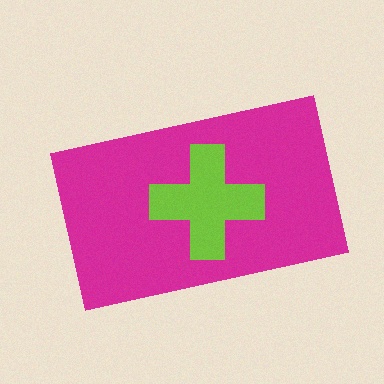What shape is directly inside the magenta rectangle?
The lime cross.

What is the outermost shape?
The magenta rectangle.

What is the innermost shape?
The lime cross.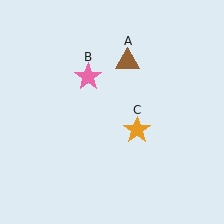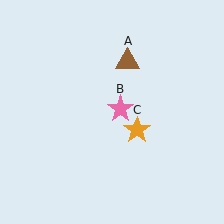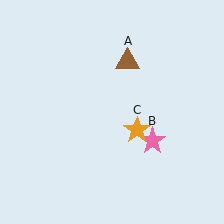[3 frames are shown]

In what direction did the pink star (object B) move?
The pink star (object B) moved down and to the right.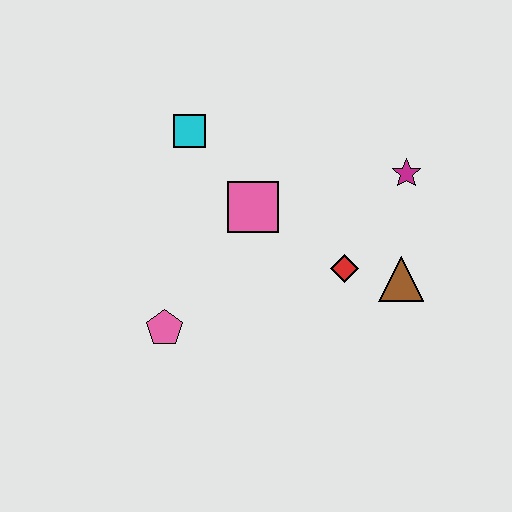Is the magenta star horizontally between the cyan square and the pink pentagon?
No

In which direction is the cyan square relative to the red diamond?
The cyan square is to the left of the red diamond.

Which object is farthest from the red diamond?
The cyan square is farthest from the red diamond.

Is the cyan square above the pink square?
Yes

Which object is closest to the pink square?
The cyan square is closest to the pink square.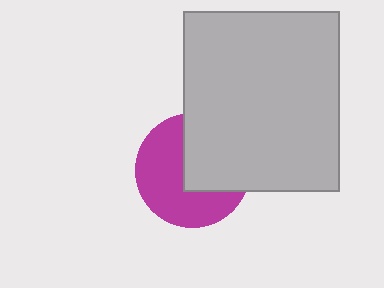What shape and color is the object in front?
The object in front is a light gray rectangle.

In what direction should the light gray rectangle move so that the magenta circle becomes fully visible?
The light gray rectangle should move toward the upper-right. That is the shortest direction to clear the overlap and leave the magenta circle fully visible.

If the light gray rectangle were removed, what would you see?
You would see the complete magenta circle.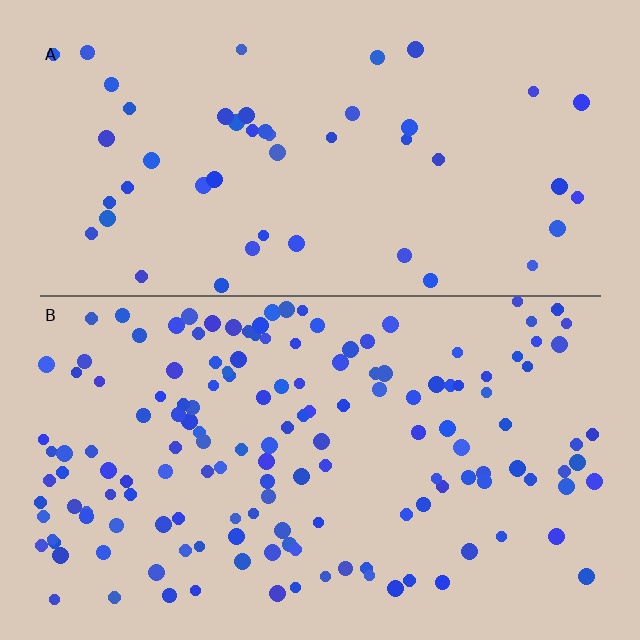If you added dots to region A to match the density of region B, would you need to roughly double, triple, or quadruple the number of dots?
Approximately triple.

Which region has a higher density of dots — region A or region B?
B (the bottom).